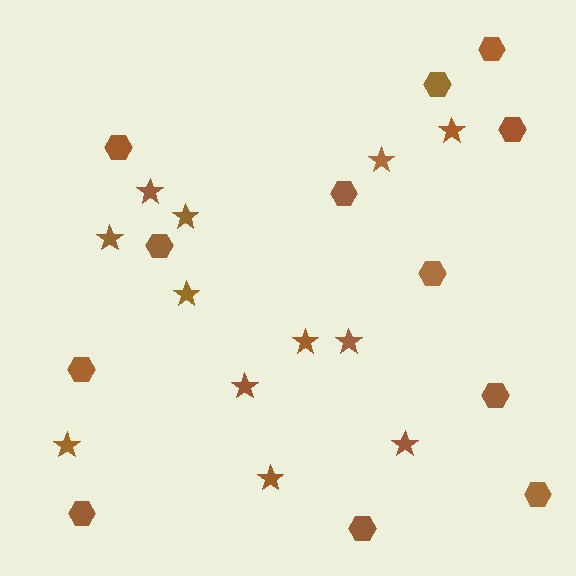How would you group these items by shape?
There are 2 groups: one group of stars (12) and one group of hexagons (12).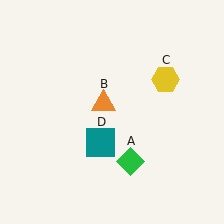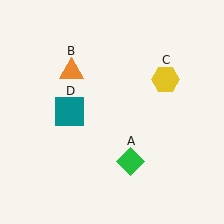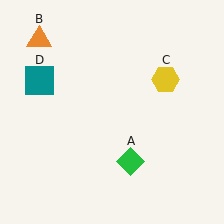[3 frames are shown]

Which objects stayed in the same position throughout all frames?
Green diamond (object A) and yellow hexagon (object C) remained stationary.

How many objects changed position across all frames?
2 objects changed position: orange triangle (object B), teal square (object D).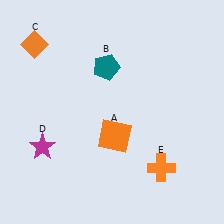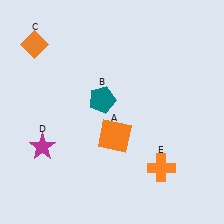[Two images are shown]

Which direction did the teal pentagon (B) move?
The teal pentagon (B) moved down.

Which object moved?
The teal pentagon (B) moved down.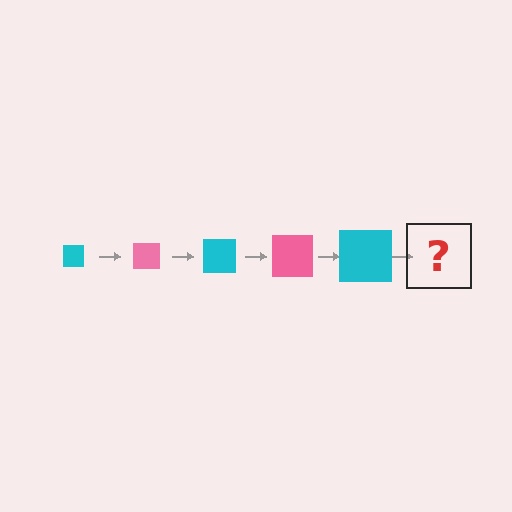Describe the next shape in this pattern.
It should be a pink square, larger than the previous one.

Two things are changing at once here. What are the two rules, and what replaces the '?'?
The two rules are that the square grows larger each step and the color cycles through cyan and pink. The '?' should be a pink square, larger than the previous one.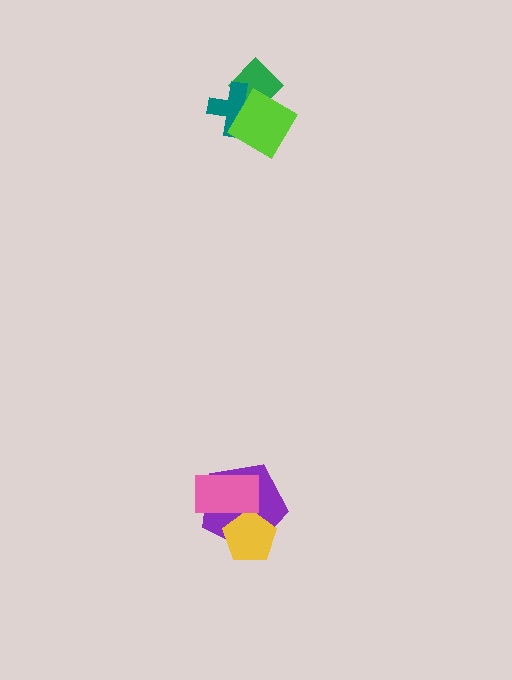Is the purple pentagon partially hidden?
Yes, it is partially covered by another shape.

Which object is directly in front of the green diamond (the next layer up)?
The teal cross is directly in front of the green diamond.